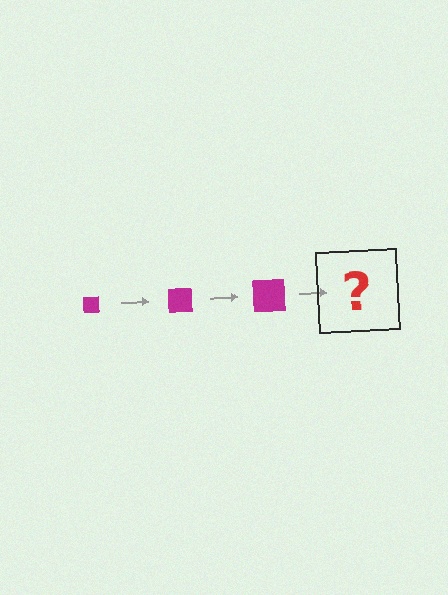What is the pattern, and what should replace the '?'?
The pattern is that the square gets progressively larger each step. The '?' should be a magenta square, larger than the previous one.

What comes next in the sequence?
The next element should be a magenta square, larger than the previous one.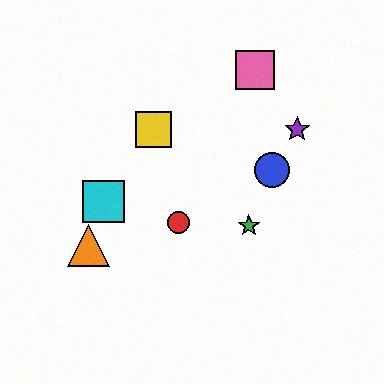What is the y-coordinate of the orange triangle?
The orange triangle is at y≈245.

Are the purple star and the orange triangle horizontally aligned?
No, the purple star is at y≈129 and the orange triangle is at y≈245.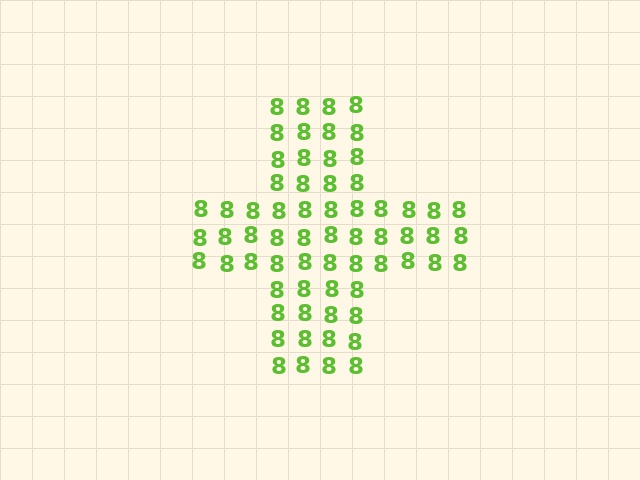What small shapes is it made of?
It is made of small digit 8's.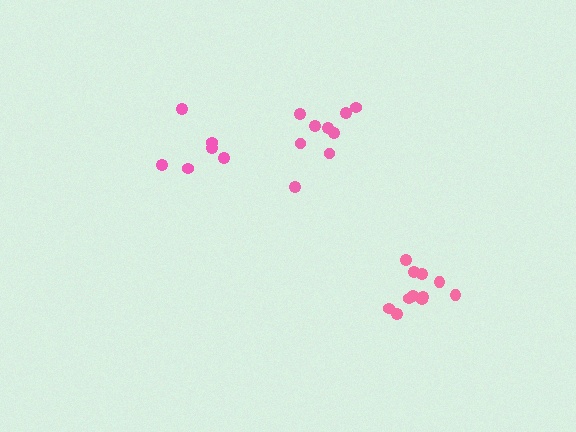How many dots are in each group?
Group 1: 9 dots, Group 2: 6 dots, Group 3: 11 dots (26 total).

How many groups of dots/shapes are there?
There are 3 groups.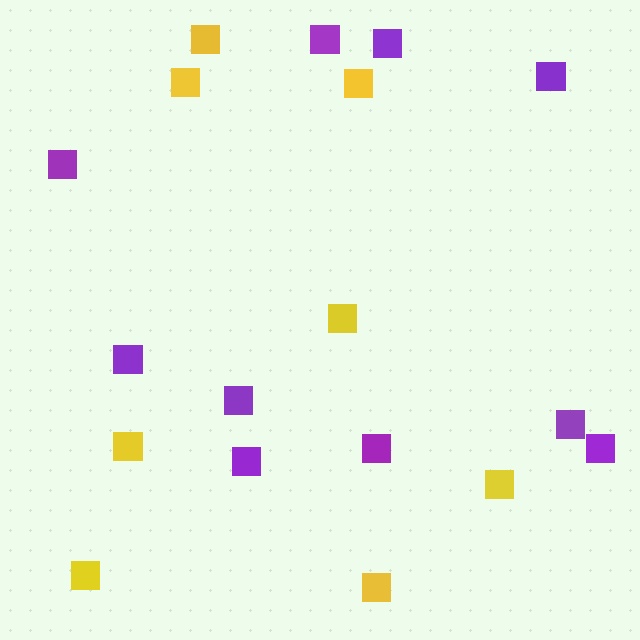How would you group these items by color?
There are 2 groups: one group of purple squares (10) and one group of yellow squares (8).